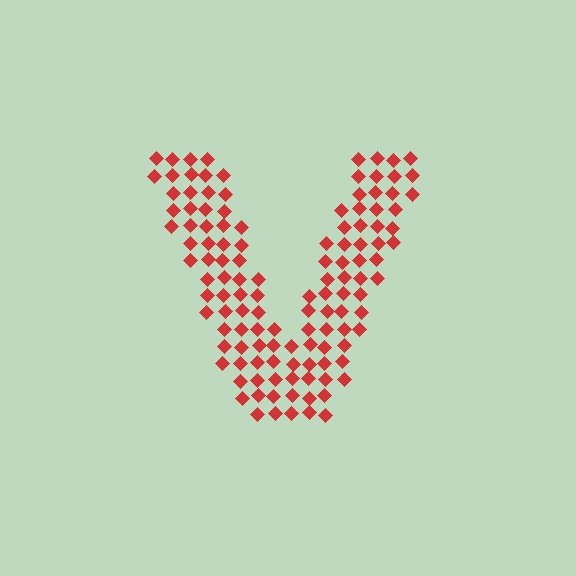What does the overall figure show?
The overall figure shows the letter V.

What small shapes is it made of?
It is made of small diamonds.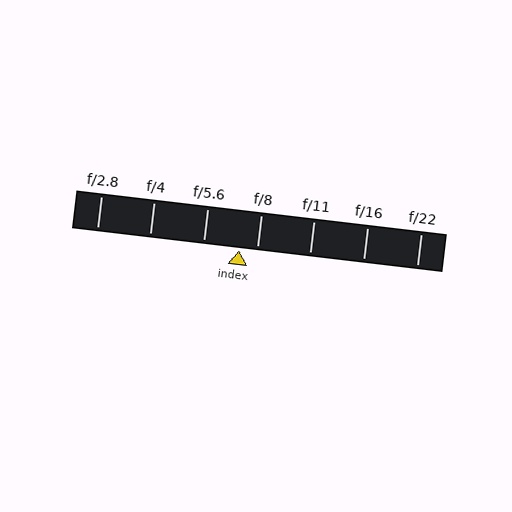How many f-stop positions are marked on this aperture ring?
There are 7 f-stop positions marked.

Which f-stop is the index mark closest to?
The index mark is closest to f/8.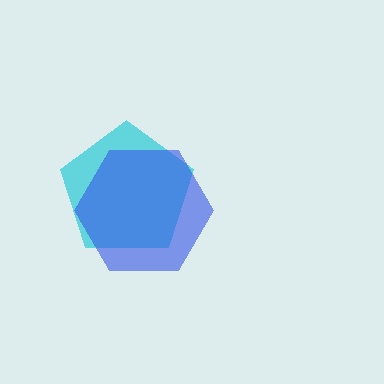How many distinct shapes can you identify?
There are 2 distinct shapes: a cyan pentagon, a blue hexagon.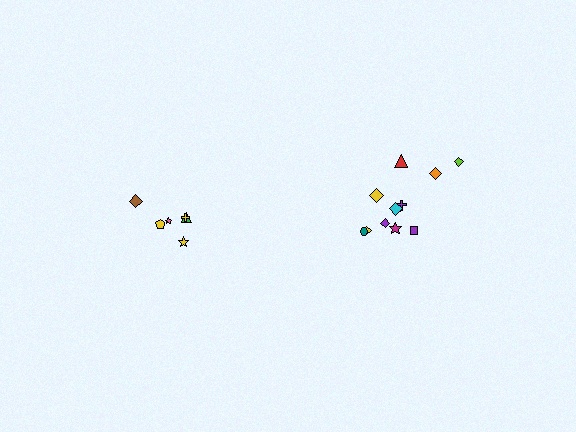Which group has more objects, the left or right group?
The right group.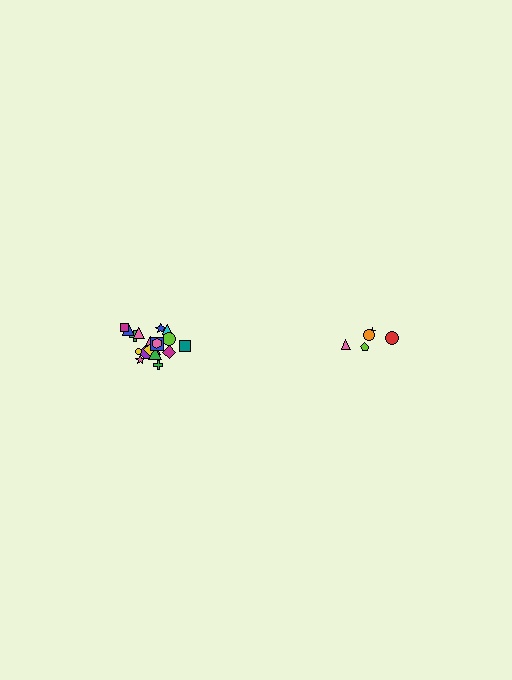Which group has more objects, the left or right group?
The left group.